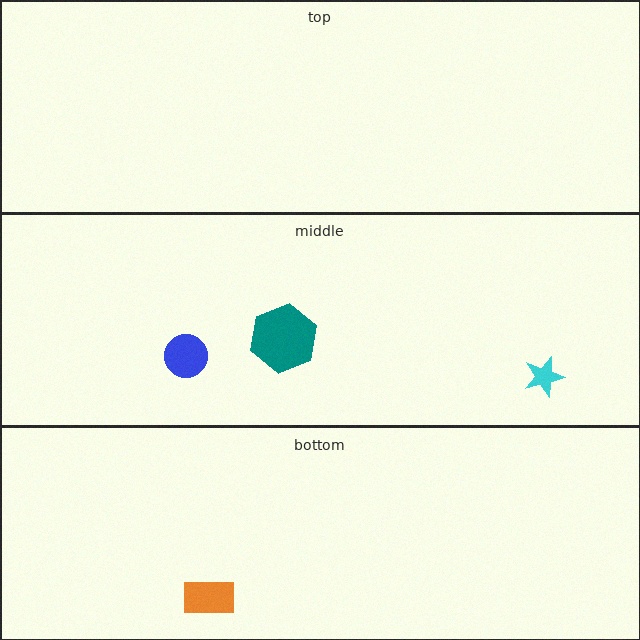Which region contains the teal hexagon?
The middle region.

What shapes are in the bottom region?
The orange rectangle.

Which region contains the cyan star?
The middle region.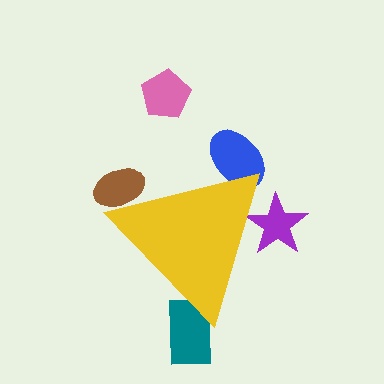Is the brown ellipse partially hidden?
Yes, the brown ellipse is partially hidden behind the yellow triangle.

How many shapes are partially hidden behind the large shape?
4 shapes are partially hidden.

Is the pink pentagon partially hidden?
No, the pink pentagon is fully visible.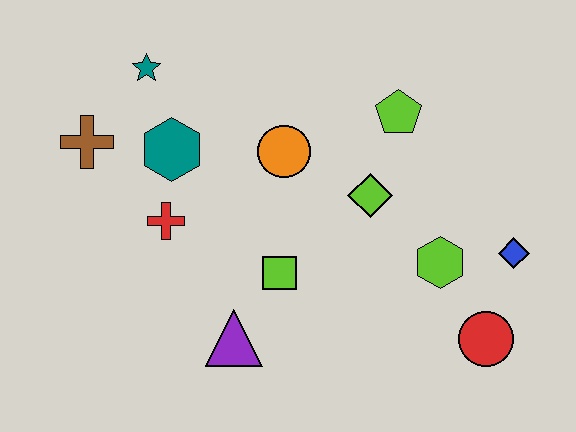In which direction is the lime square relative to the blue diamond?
The lime square is to the left of the blue diamond.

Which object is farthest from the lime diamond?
The brown cross is farthest from the lime diamond.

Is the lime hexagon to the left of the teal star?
No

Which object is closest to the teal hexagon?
The red cross is closest to the teal hexagon.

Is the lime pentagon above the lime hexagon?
Yes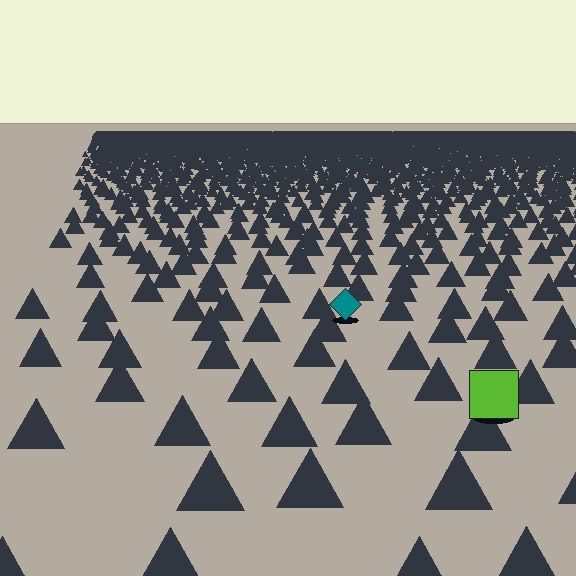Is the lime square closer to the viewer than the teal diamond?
Yes. The lime square is closer — you can tell from the texture gradient: the ground texture is coarser near it.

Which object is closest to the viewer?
The lime square is closest. The texture marks near it are larger and more spread out.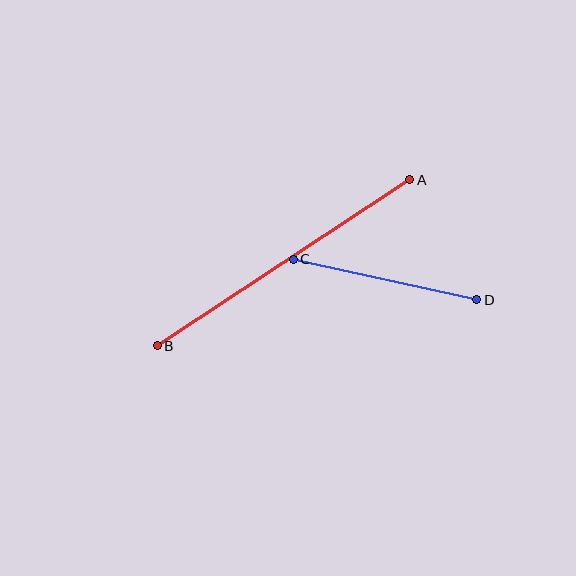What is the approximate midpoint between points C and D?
The midpoint is at approximately (385, 279) pixels.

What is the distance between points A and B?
The distance is approximately 302 pixels.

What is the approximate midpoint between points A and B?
The midpoint is at approximately (283, 263) pixels.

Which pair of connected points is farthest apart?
Points A and B are farthest apart.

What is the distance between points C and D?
The distance is approximately 188 pixels.